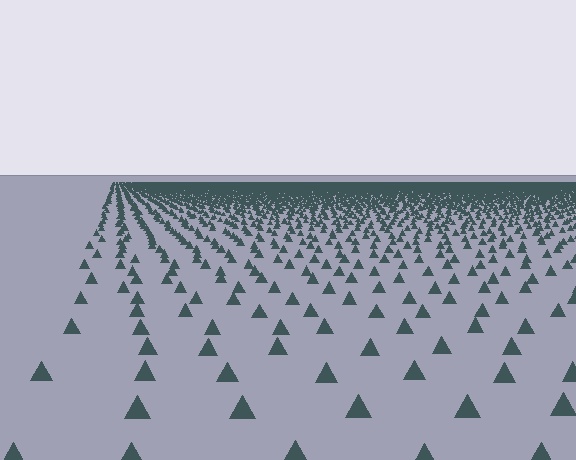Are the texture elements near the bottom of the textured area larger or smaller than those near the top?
Larger. Near the bottom, elements are closer to the viewer and appear at a bigger on-screen size.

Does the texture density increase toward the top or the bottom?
Density increases toward the top.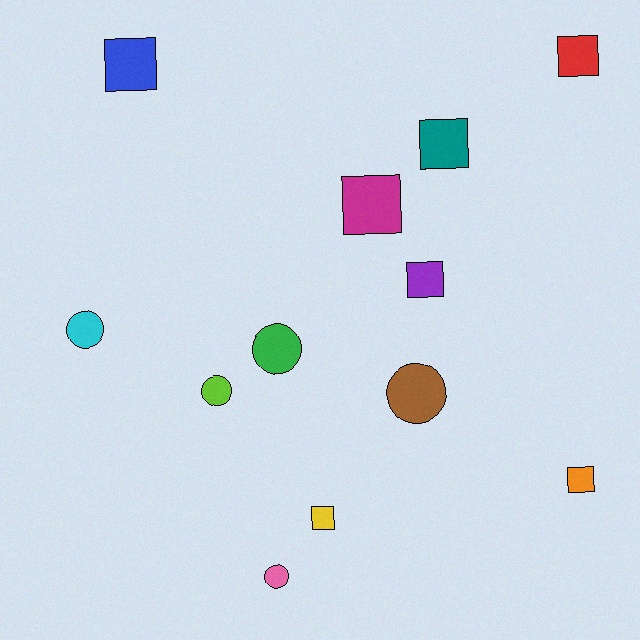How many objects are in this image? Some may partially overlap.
There are 12 objects.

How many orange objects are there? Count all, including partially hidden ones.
There is 1 orange object.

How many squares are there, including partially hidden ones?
There are 7 squares.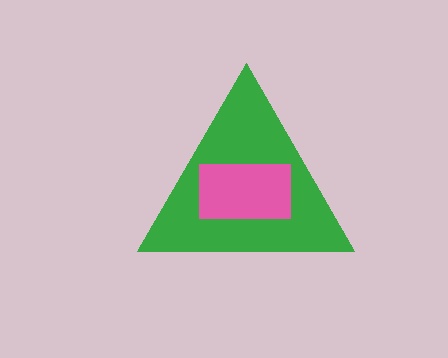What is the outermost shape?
The green triangle.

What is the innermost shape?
The pink rectangle.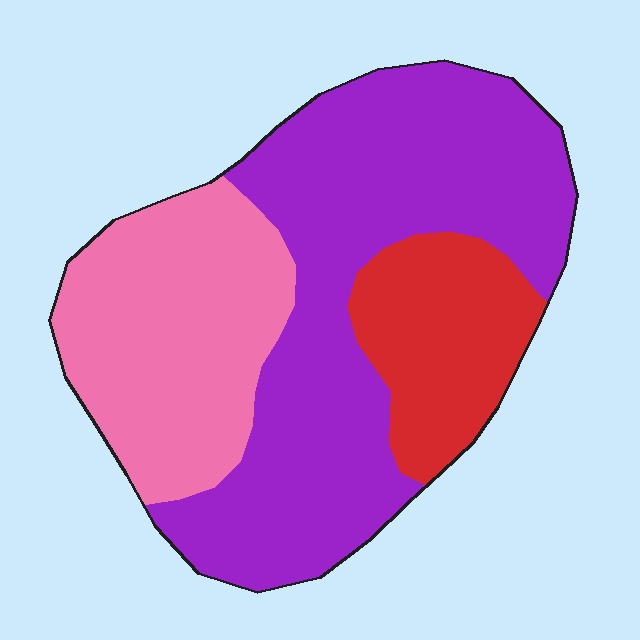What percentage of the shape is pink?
Pink covers around 30% of the shape.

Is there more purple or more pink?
Purple.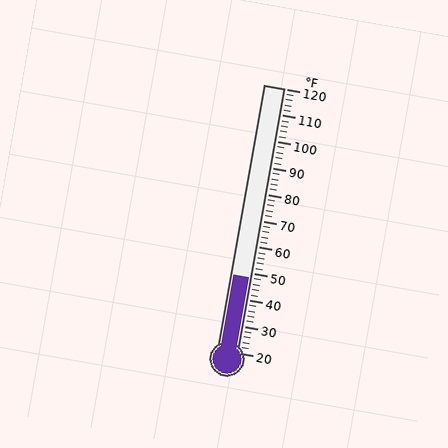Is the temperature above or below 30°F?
The temperature is above 30°F.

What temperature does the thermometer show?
The thermometer shows approximately 48°F.